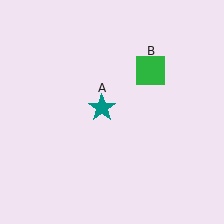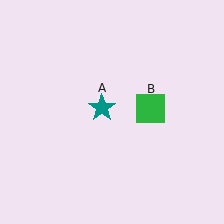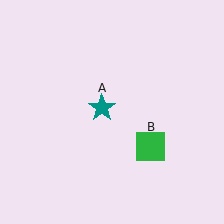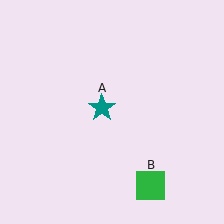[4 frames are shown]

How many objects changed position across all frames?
1 object changed position: green square (object B).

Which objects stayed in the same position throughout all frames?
Teal star (object A) remained stationary.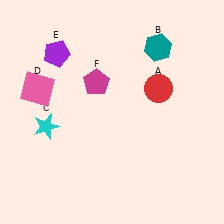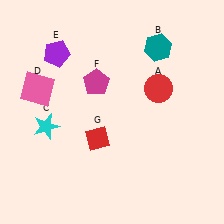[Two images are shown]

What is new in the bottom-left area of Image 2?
A red diamond (G) was added in the bottom-left area of Image 2.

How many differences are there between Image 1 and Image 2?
There is 1 difference between the two images.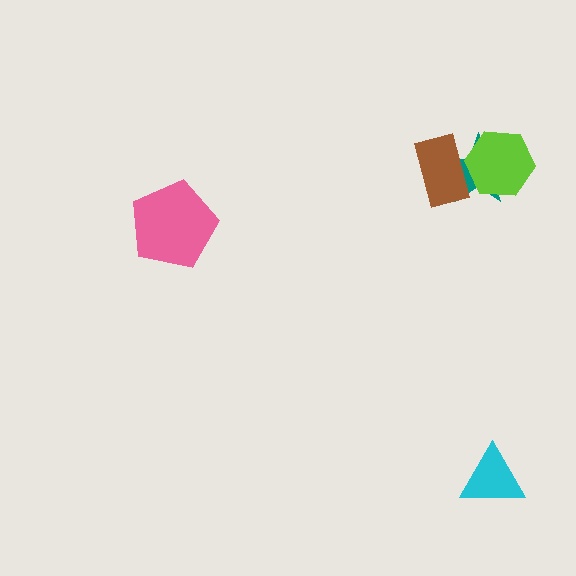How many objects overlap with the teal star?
2 objects overlap with the teal star.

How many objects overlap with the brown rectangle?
2 objects overlap with the brown rectangle.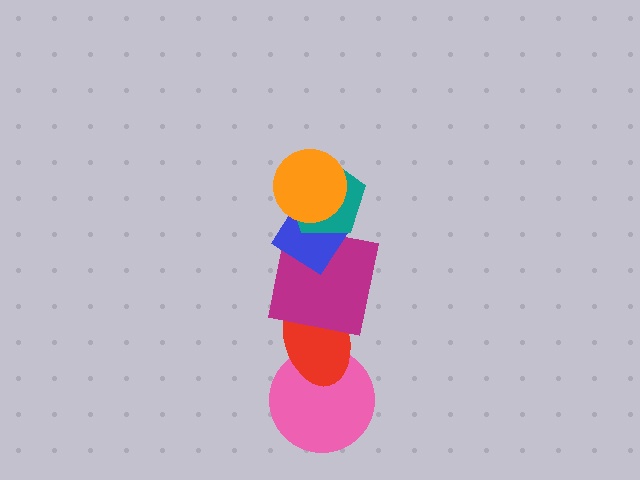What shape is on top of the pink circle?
The red ellipse is on top of the pink circle.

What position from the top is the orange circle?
The orange circle is 1st from the top.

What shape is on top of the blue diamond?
The teal pentagon is on top of the blue diamond.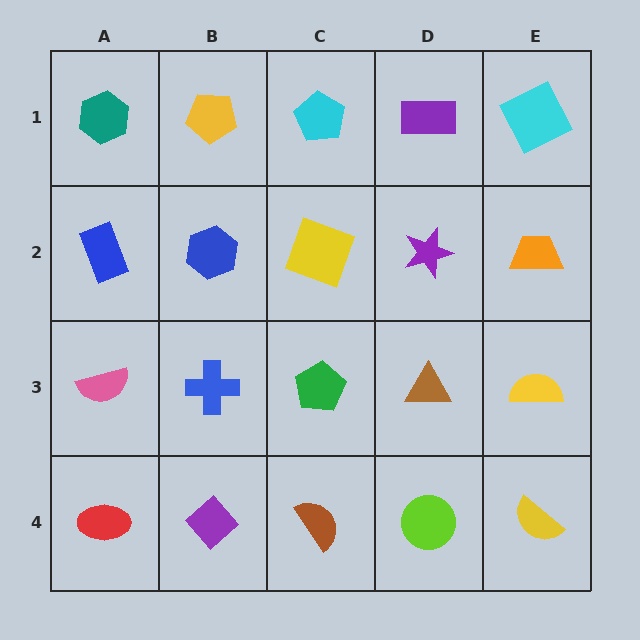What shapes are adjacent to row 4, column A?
A pink semicircle (row 3, column A), a purple diamond (row 4, column B).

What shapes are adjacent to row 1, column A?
A blue rectangle (row 2, column A), a yellow pentagon (row 1, column B).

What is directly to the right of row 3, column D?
A yellow semicircle.